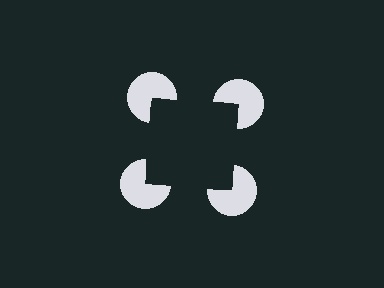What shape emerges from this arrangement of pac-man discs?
An illusory square — its edges are inferred from the aligned wedge cuts in the pac-man discs, not physically drawn.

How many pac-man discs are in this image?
There are 4 — one at each vertex of the illusory square.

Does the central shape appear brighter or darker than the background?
It typically appears slightly darker than the background, even though no actual brightness change is drawn.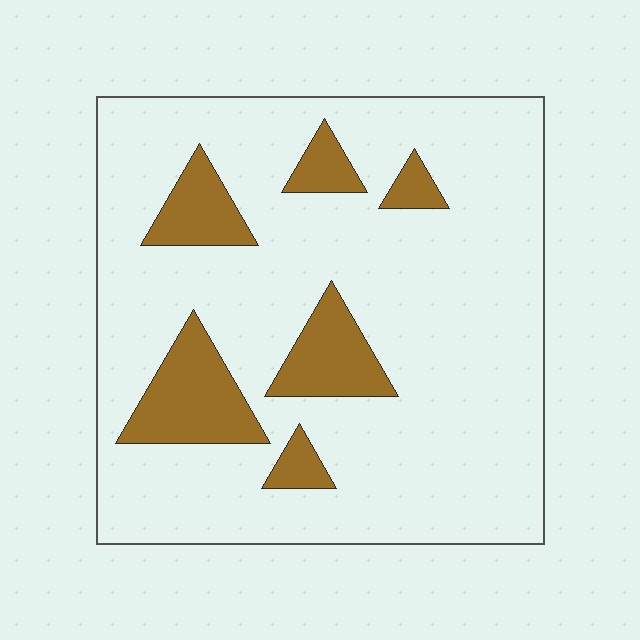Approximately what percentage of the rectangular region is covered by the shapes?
Approximately 15%.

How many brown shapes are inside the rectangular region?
6.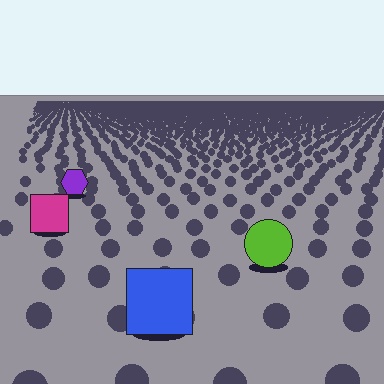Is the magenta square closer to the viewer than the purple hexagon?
Yes. The magenta square is closer — you can tell from the texture gradient: the ground texture is coarser near it.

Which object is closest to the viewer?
The blue square is closest. The texture marks near it are larger and more spread out.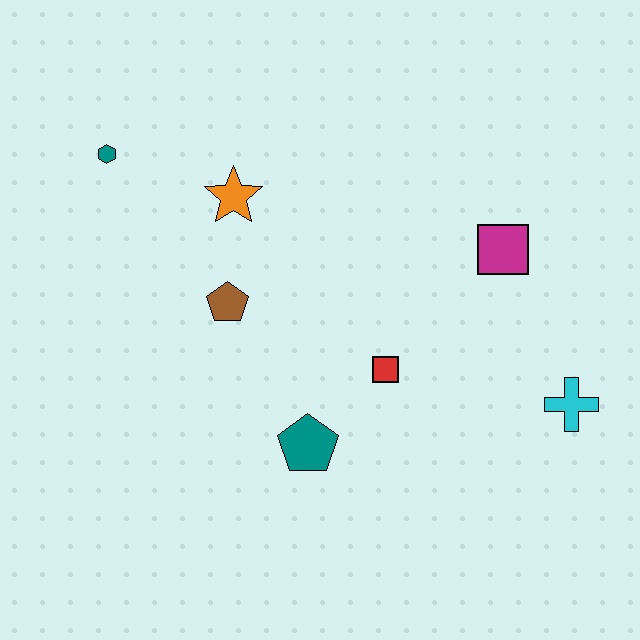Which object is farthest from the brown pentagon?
The cyan cross is farthest from the brown pentagon.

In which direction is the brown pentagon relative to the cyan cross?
The brown pentagon is to the left of the cyan cross.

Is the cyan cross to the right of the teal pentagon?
Yes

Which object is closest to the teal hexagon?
The orange star is closest to the teal hexagon.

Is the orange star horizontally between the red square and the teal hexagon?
Yes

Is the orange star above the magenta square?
Yes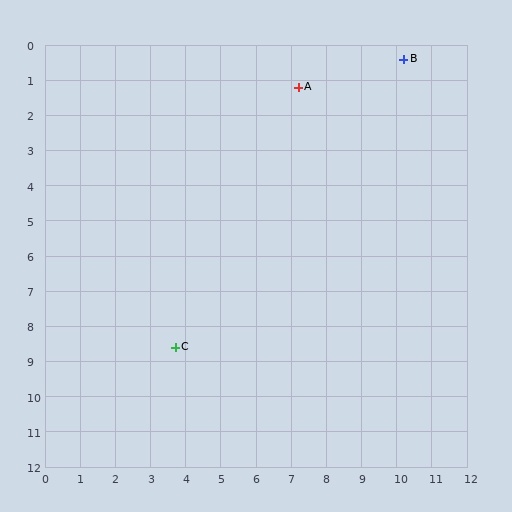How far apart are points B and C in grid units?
Points B and C are about 10.5 grid units apart.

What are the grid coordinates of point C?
Point C is at approximately (3.7, 8.6).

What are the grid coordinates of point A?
Point A is at approximately (7.2, 1.2).